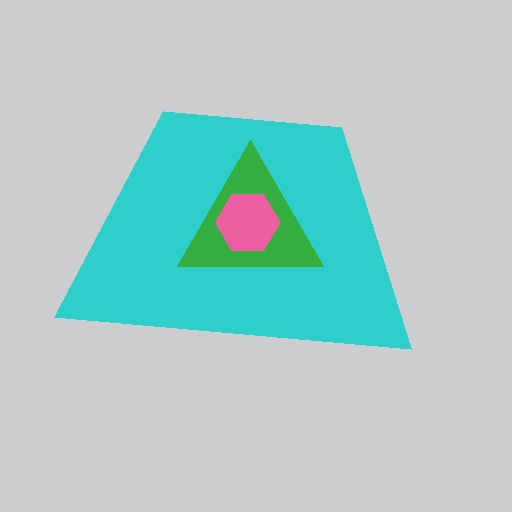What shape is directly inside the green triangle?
The pink hexagon.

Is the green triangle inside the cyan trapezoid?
Yes.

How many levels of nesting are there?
3.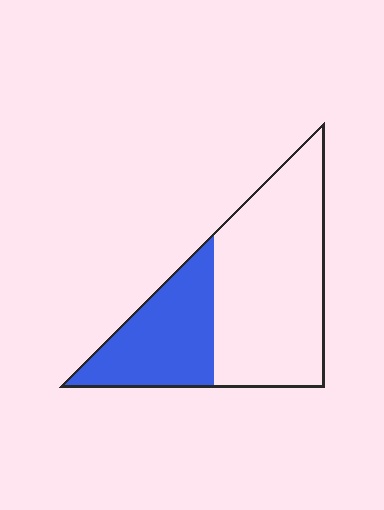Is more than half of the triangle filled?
No.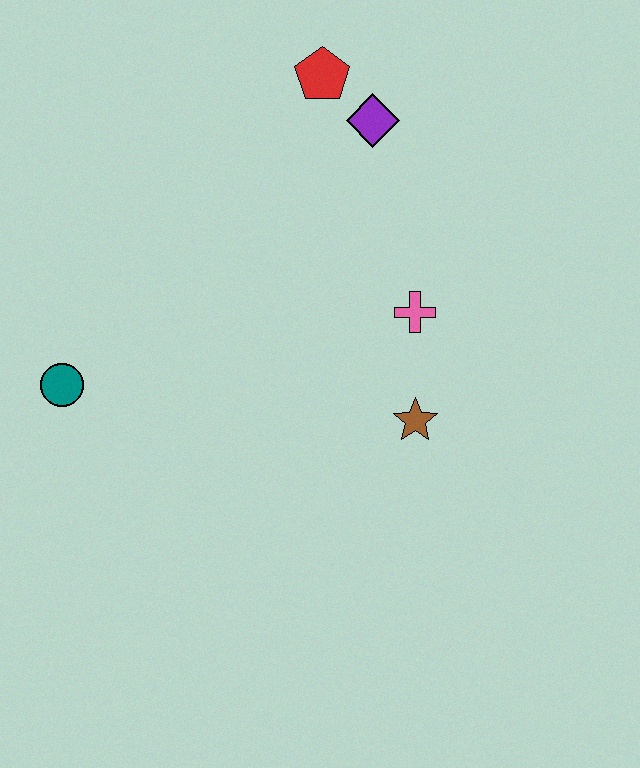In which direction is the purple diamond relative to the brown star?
The purple diamond is above the brown star.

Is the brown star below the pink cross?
Yes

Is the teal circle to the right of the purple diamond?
No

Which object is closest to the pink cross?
The brown star is closest to the pink cross.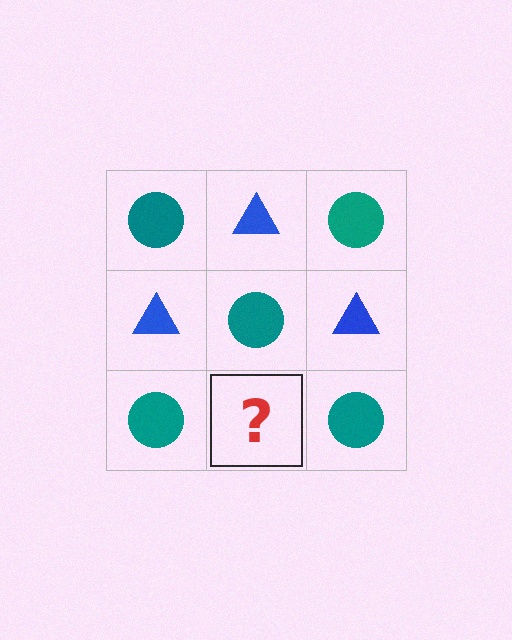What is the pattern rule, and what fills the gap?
The rule is that it alternates teal circle and blue triangle in a checkerboard pattern. The gap should be filled with a blue triangle.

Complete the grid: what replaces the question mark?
The question mark should be replaced with a blue triangle.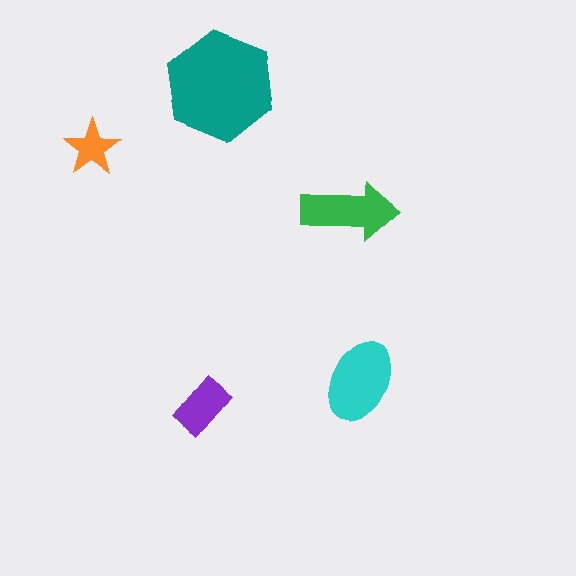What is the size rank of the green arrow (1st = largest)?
3rd.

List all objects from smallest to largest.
The orange star, the purple rectangle, the green arrow, the cyan ellipse, the teal hexagon.